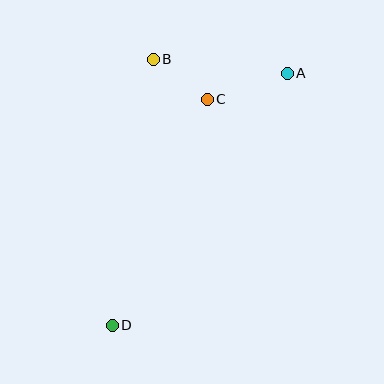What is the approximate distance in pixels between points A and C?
The distance between A and C is approximately 84 pixels.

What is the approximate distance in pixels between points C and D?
The distance between C and D is approximately 245 pixels.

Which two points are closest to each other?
Points B and C are closest to each other.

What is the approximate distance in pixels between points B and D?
The distance between B and D is approximately 270 pixels.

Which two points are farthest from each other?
Points A and D are farthest from each other.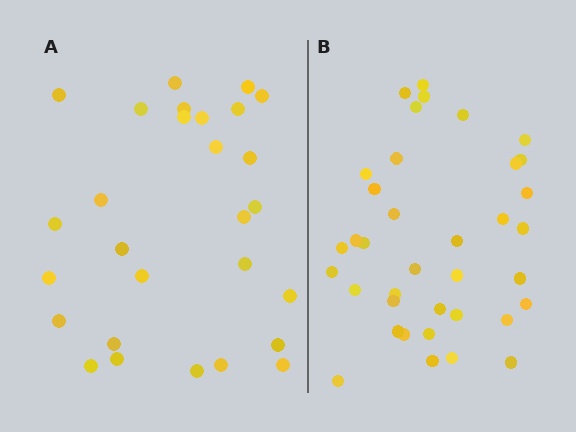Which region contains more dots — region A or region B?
Region B (the right region) has more dots.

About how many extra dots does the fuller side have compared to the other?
Region B has roughly 8 or so more dots than region A.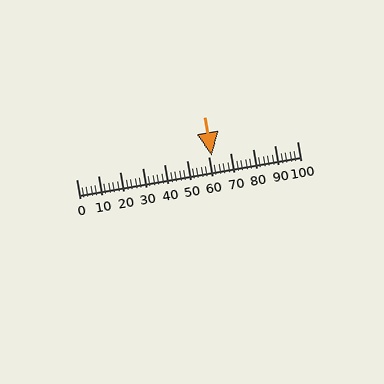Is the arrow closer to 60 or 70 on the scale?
The arrow is closer to 60.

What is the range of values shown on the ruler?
The ruler shows values from 0 to 100.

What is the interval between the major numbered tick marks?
The major tick marks are spaced 10 units apart.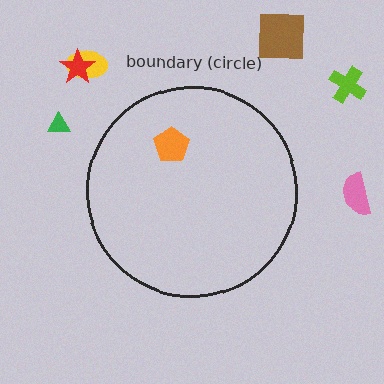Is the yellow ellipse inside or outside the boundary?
Outside.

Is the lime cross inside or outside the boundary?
Outside.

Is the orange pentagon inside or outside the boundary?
Inside.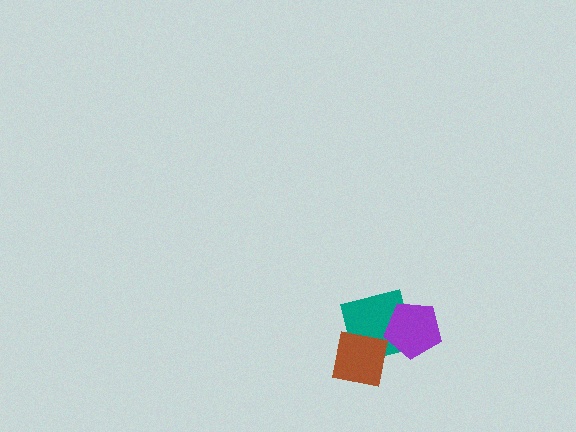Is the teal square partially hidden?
Yes, it is partially covered by another shape.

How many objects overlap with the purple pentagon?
1 object overlaps with the purple pentagon.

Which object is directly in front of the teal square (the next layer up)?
The brown square is directly in front of the teal square.